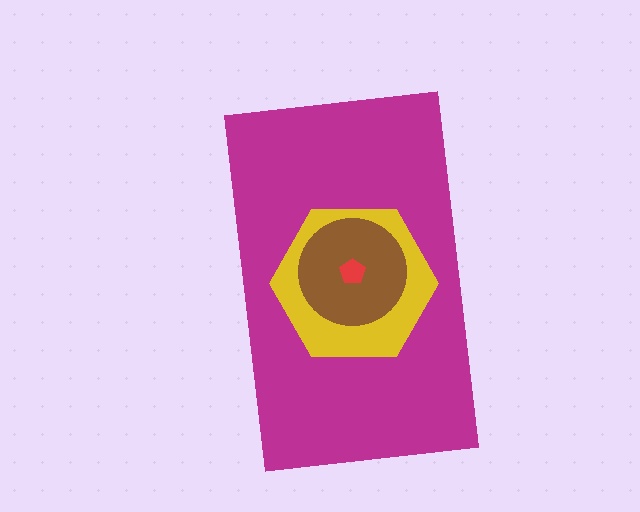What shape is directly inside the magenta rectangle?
The yellow hexagon.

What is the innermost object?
The red pentagon.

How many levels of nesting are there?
4.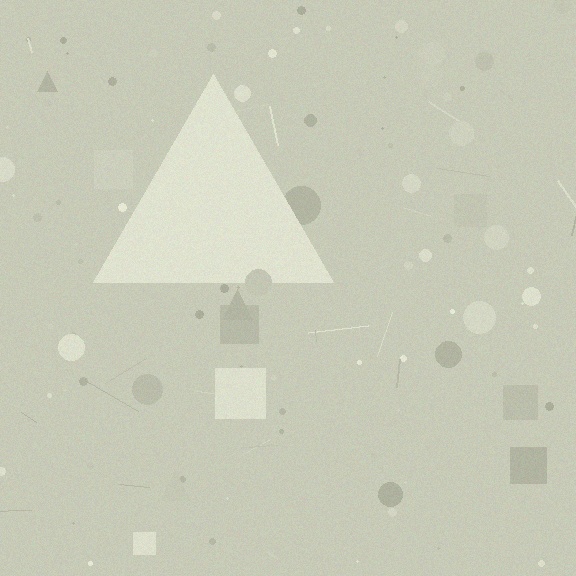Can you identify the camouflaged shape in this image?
The camouflaged shape is a triangle.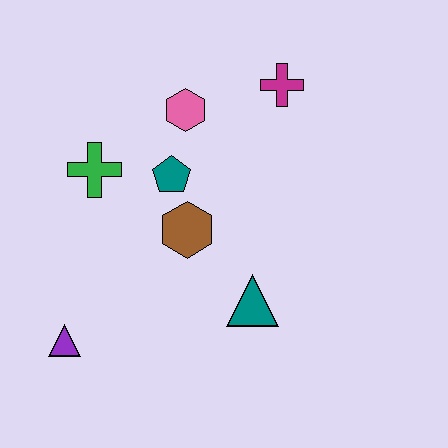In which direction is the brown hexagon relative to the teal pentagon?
The brown hexagon is below the teal pentagon.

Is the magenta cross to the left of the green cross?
No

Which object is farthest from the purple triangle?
The magenta cross is farthest from the purple triangle.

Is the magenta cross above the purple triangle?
Yes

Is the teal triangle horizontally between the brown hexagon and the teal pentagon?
No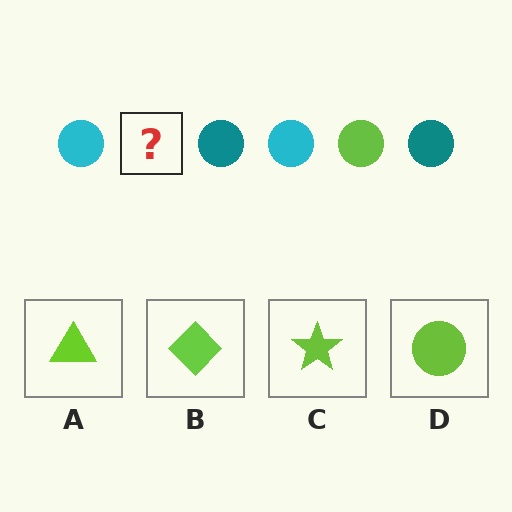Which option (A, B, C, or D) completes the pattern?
D.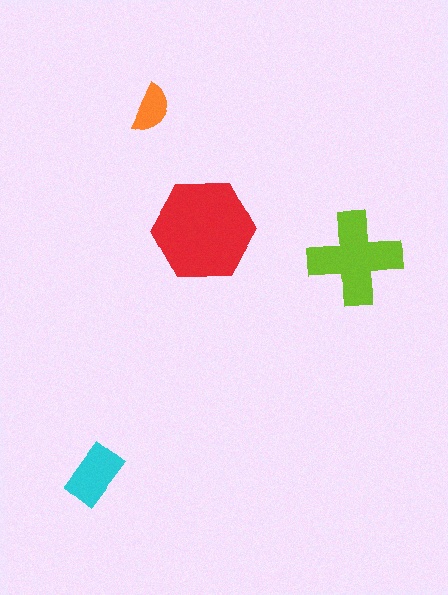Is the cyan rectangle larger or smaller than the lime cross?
Smaller.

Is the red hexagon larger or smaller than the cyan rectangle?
Larger.